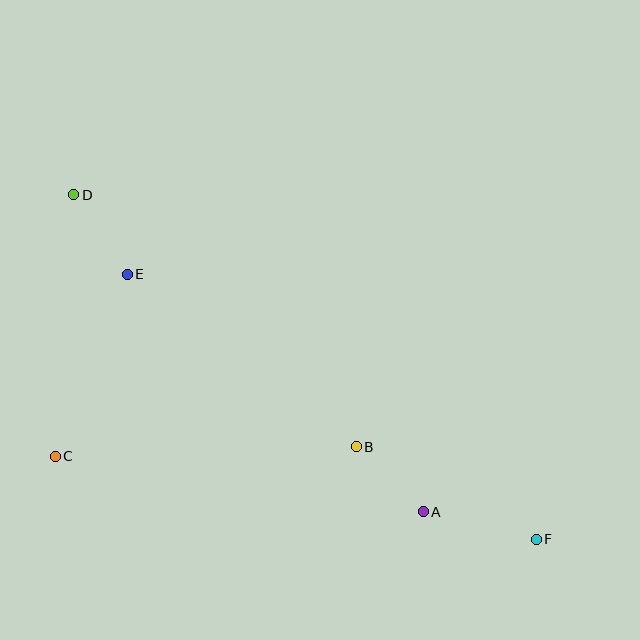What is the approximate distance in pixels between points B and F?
The distance between B and F is approximately 202 pixels.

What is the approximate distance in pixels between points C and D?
The distance between C and D is approximately 262 pixels.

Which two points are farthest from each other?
Points D and F are farthest from each other.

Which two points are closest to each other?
Points A and B are closest to each other.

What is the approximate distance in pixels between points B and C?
The distance between B and C is approximately 301 pixels.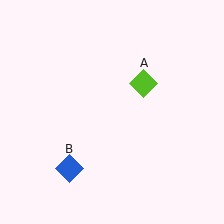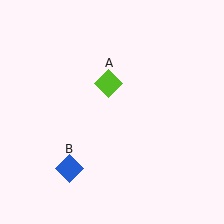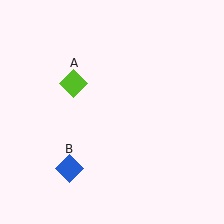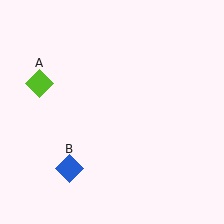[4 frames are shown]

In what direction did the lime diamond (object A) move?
The lime diamond (object A) moved left.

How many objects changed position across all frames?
1 object changed position: lime diamond (object A).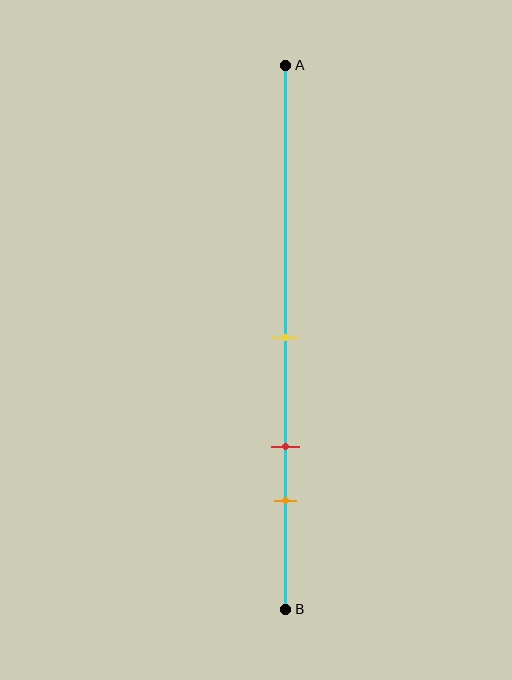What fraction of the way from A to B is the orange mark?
The orange mark is approximately 80% (0.8) of the way from A to B.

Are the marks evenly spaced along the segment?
Yes, the marks are approximately evenly spaced.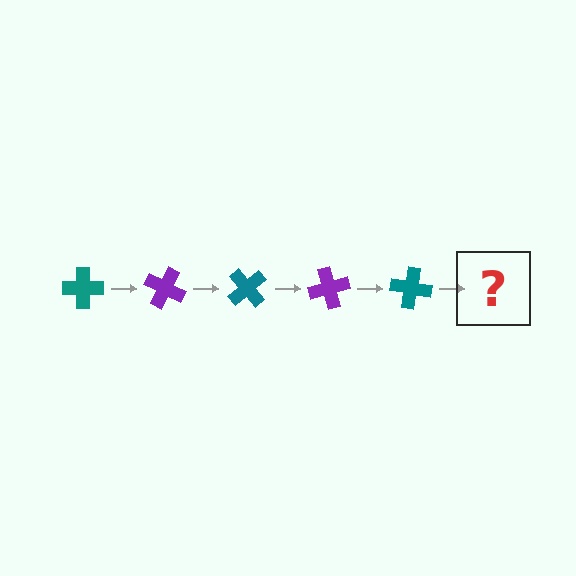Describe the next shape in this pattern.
It should be a purple cross, rotated 125 degrees from the start.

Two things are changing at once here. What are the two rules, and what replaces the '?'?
The two rules are that it rotates 25 degrees each step and the color cycles through teal and purple. The '?' should be a purple cross, rotated 125 degrees from the start.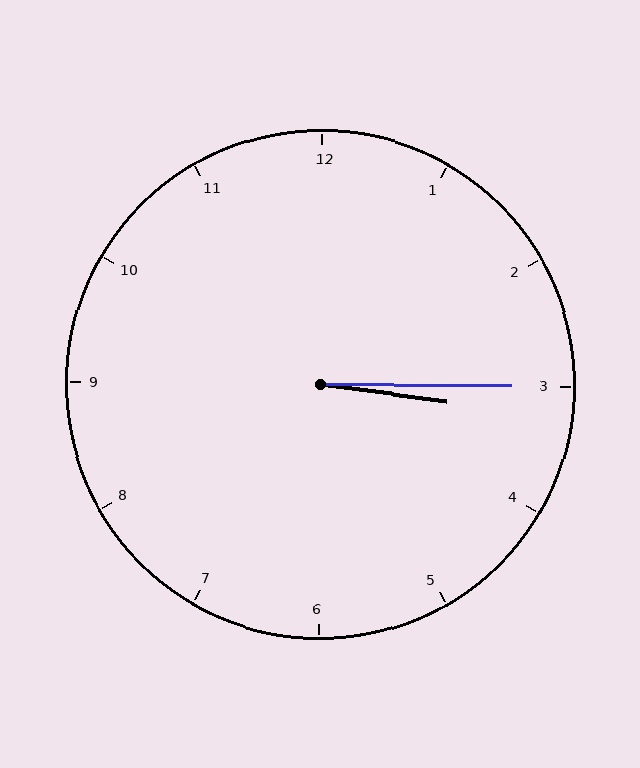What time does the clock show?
3:15.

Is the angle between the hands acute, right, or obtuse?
It is acute.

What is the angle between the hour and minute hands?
Approximately 8 degrees.